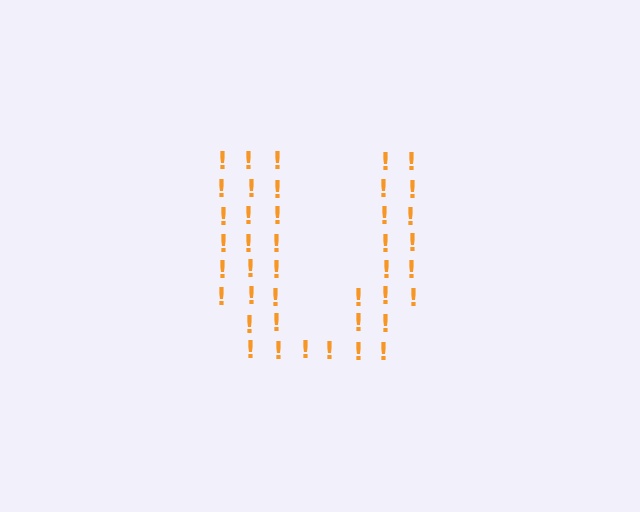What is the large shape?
The large shape is the letter U.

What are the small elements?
The small elements are exclamation marks.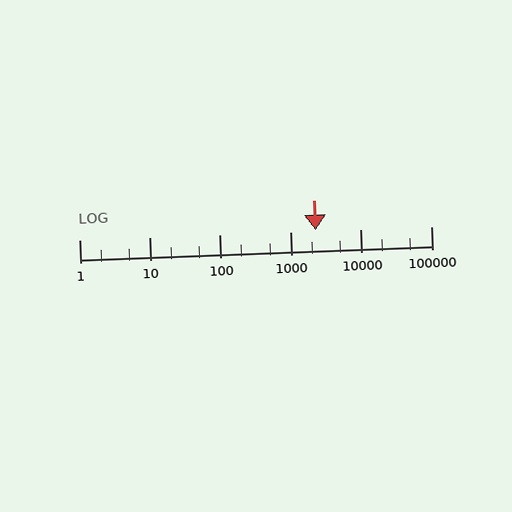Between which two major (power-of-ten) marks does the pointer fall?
The pointer is between 1000 and 10000.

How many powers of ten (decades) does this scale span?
The scale spans 5 decades, from 1 to 100000.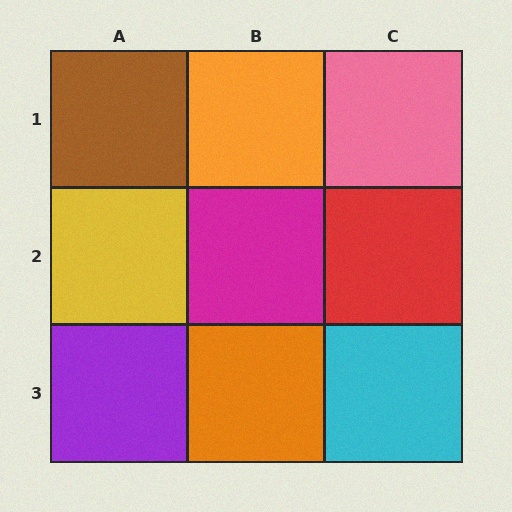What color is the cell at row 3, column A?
Purple.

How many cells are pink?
1 cell is pink.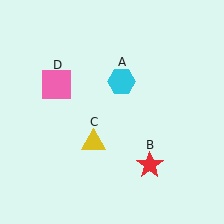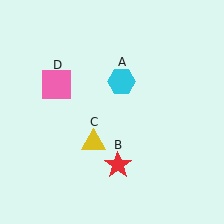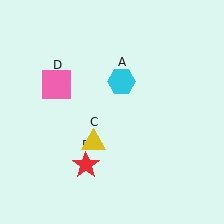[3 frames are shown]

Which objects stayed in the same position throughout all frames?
Cyan hexagon (object A) and yellow triangle (object C) and pink square (object D) remained stationary.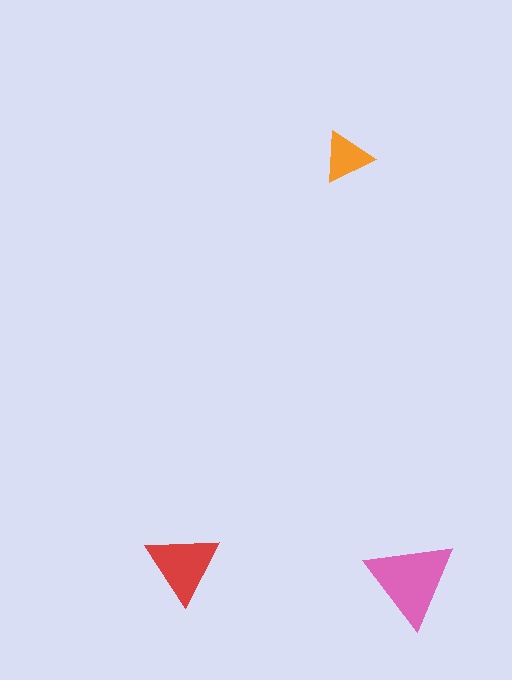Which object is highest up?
The orange triangle is topmost.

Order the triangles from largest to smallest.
the pink one, the red one, the orange one.